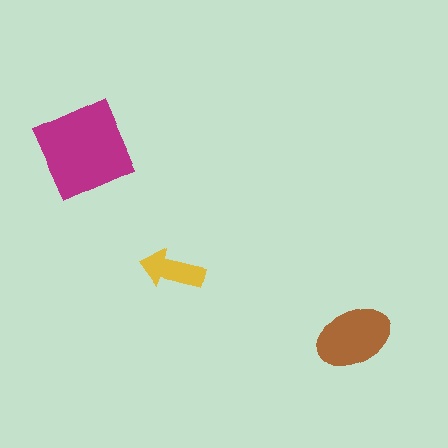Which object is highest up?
The magenta diamond is topmost.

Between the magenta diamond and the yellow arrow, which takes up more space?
The magenta diamond.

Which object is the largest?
The magenta diamond.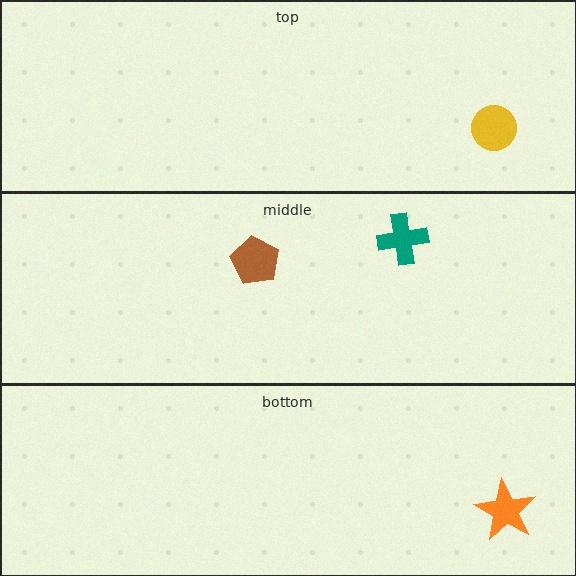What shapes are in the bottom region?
The orange star.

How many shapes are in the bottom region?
1.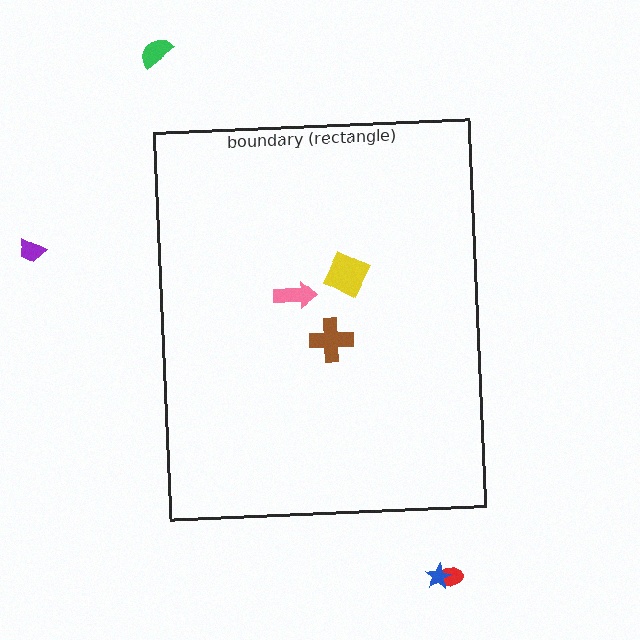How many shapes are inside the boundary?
3 inside, 4 outside.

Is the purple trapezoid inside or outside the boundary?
Outside.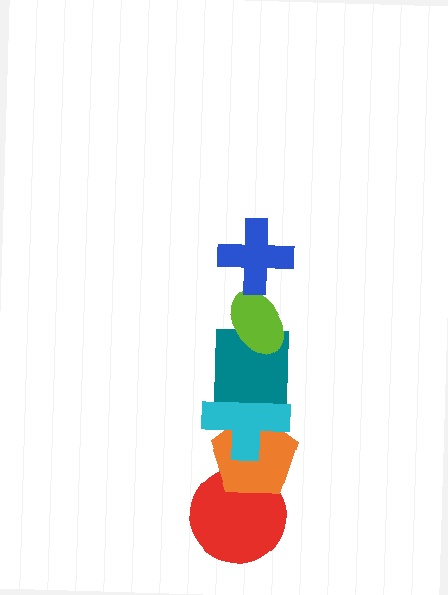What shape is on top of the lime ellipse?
The blue cross is on top of the lime ellipse.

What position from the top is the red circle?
The red circle is 6th from the top.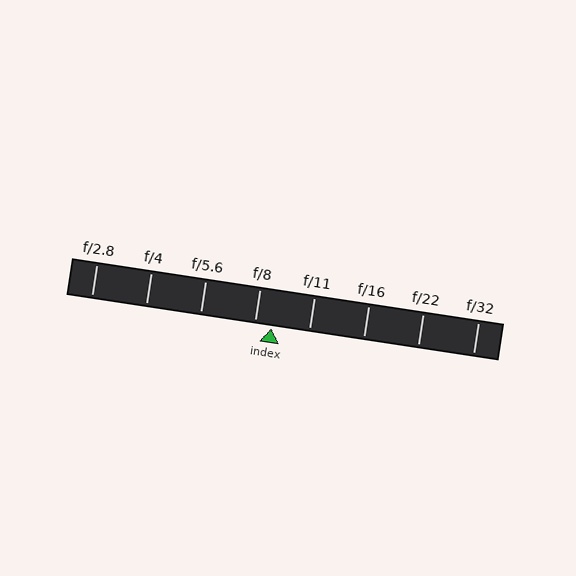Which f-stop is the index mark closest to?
The index mark is closest to f/8.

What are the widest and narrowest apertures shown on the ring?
The widest aperture shown is f/2.8 and the narrowest is f/32.